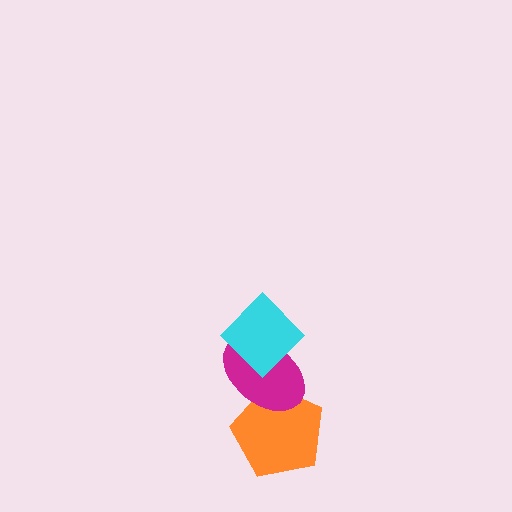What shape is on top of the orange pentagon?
The magenta ellipse is on top of the orange pentagon.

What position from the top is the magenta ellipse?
The magenta ellipse is 2nd from the top.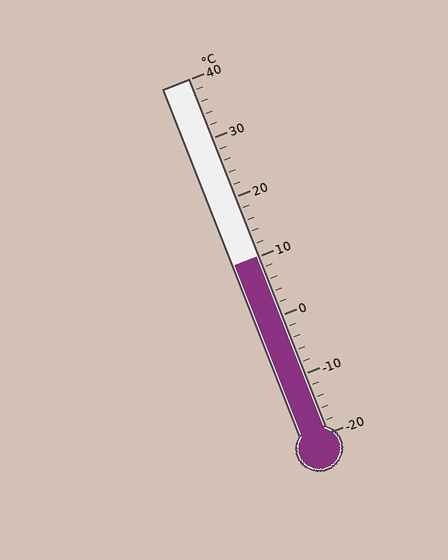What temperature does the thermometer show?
The thermometer shows approximately 10°C.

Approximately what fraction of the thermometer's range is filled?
The thermometer is filled to approximately 50% of its range.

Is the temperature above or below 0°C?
The temperature is above 0°C.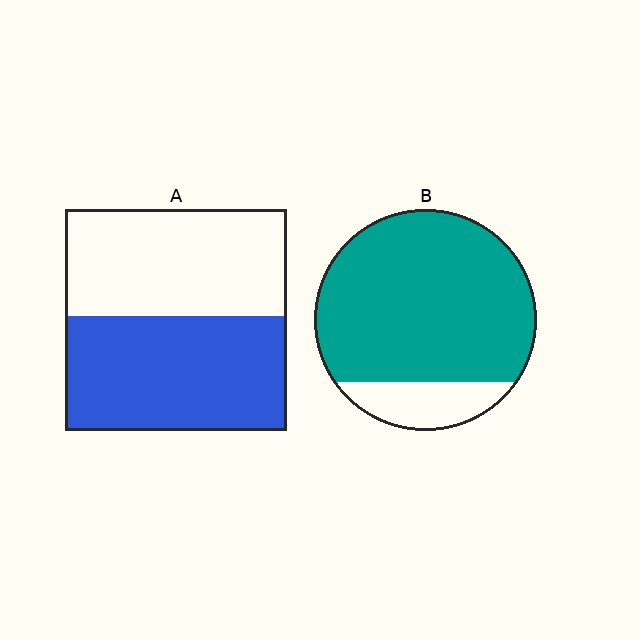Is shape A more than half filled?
Roughly half.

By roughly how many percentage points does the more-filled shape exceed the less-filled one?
By roughly 30 percentage points (B over A).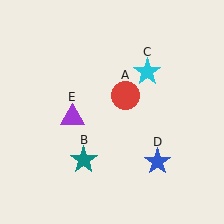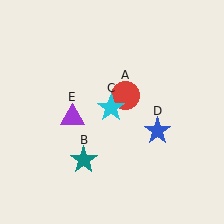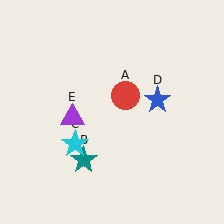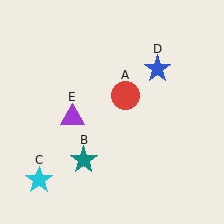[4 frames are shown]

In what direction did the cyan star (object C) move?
The cyan star (object C) moved down and to the left.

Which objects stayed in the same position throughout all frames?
Red circle (object A) and teal star (object B) and purple triangle (object E) remained stationary.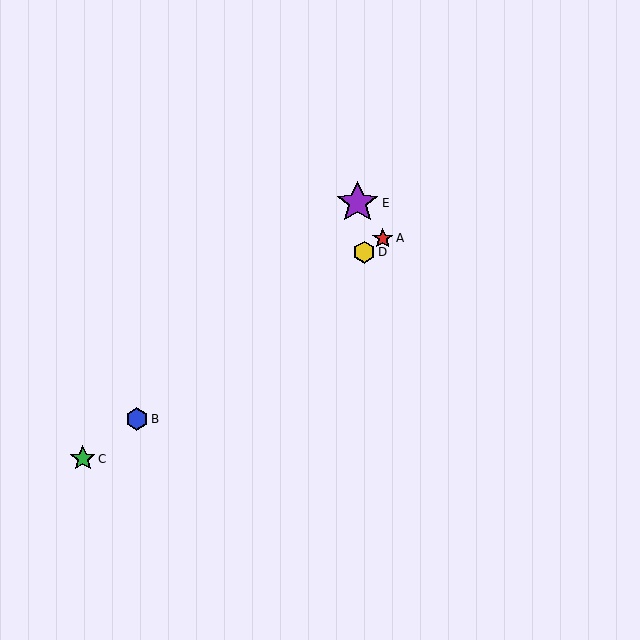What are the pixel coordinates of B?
Object B is at (137, 419).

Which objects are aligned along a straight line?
Objects A, B, C, D are aligned along a straight line.